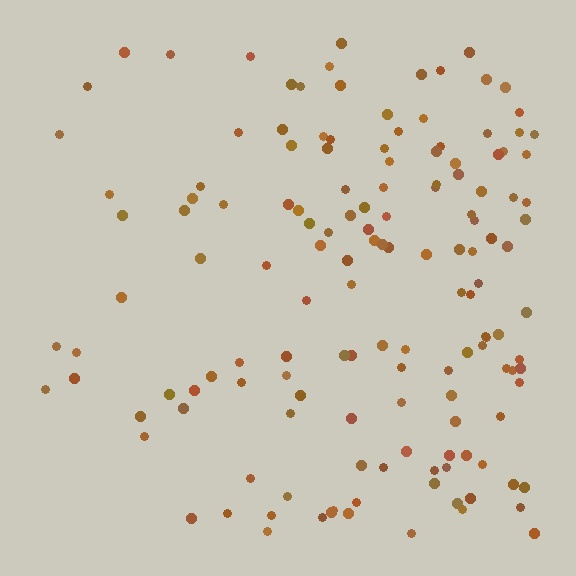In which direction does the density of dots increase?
From left to right, with the right side densest.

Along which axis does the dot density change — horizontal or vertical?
Horizontal.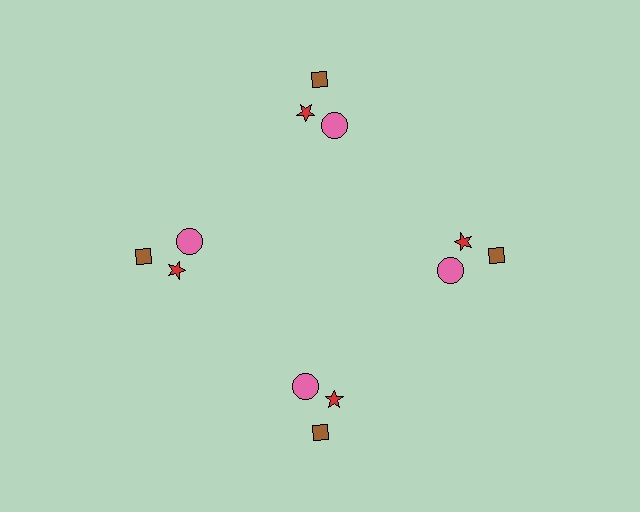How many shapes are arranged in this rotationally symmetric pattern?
There are 12 shapes, arranged in 4 groups of 3.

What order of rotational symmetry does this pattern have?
This pattern has 4-fold rotational symmetry.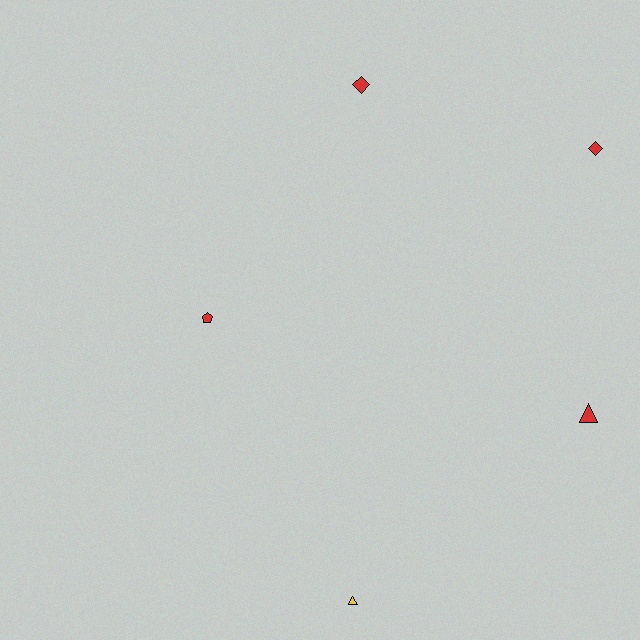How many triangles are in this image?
There are 2 triangles.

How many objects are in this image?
There are 5 objects.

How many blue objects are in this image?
There are no blue objects.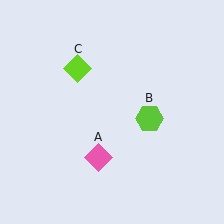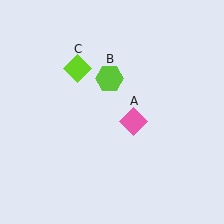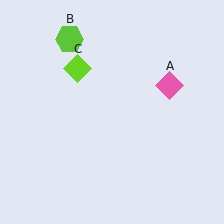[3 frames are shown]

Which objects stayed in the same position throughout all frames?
Lime diamond (object C) remained stationary.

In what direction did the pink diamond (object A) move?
The pink diamond (object A) moved up and to the right.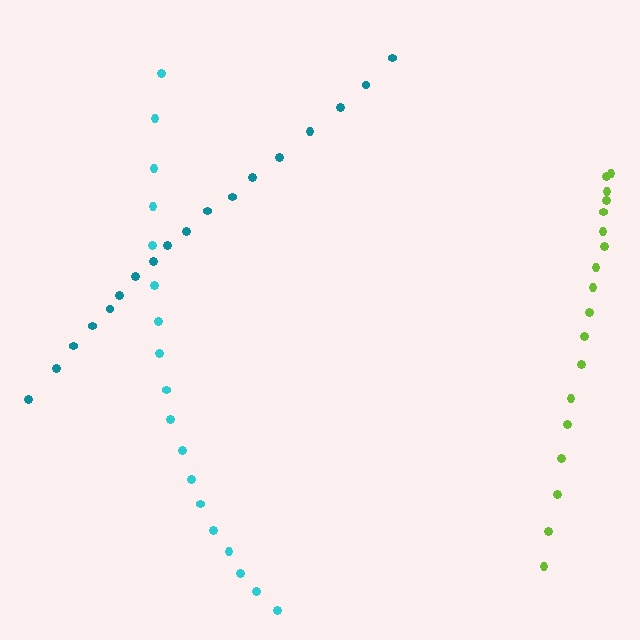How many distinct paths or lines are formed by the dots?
There are 3 distinct paths.